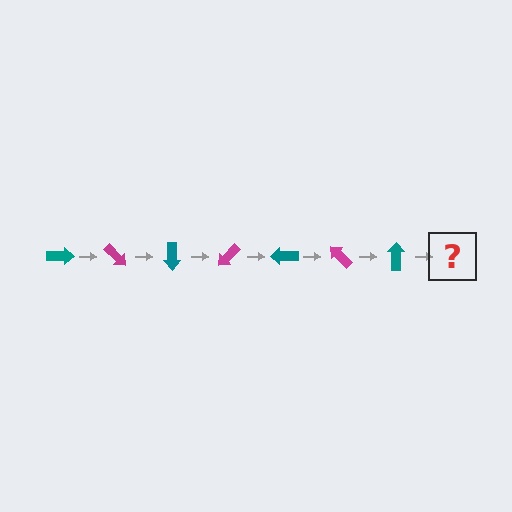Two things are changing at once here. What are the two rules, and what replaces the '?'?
The two rules are that it rotates 45 degrees each step and the color cycles through teal and magenta. The '?' should be a magenta arrow, rotated 315 degrees from the start.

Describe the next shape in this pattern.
It should be a magenta arrow, rotated 315 degrees from the start.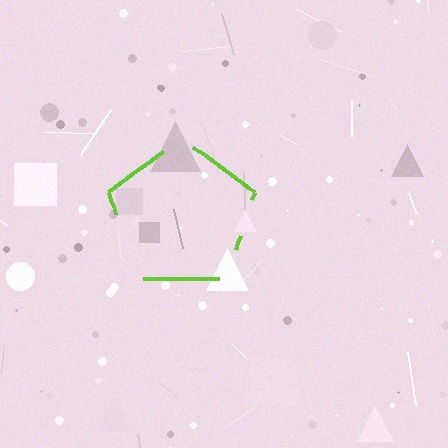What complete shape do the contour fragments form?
The contour fragments form a pentagon.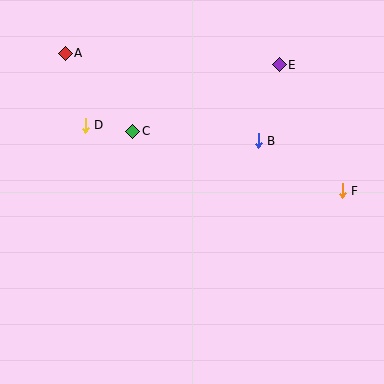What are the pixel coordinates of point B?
Point B is at (258, 141).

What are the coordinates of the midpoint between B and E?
The midpoint between B and E is at (269, 103).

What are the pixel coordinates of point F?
Point F is at (342, 191).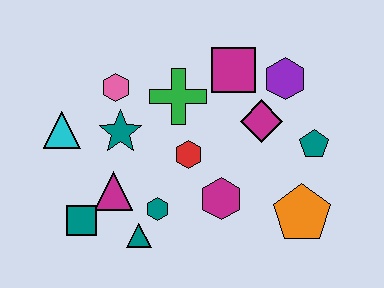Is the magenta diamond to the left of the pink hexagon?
No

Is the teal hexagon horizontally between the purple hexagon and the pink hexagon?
Yes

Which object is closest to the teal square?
The magenta triangle is closest to the teal square.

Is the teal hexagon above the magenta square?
No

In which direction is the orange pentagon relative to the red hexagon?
The orange pentagon is to the right of the red hexagon.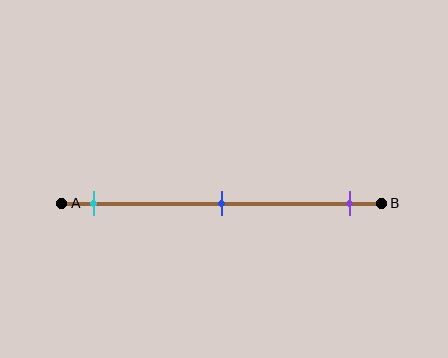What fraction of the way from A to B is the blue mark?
The blue mark is approximately 50% (0.5) of the way from A to B.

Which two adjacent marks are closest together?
The cyan and blue marks are the closest adjacent pair.